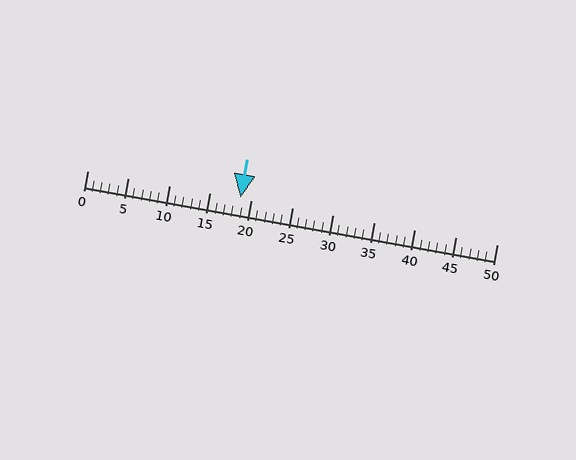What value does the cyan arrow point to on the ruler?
The cyan arrow points to approximately 19.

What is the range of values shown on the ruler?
The ruler shows values from 0 to 50.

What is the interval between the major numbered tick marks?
The major tick marks are spaced 5 units apart.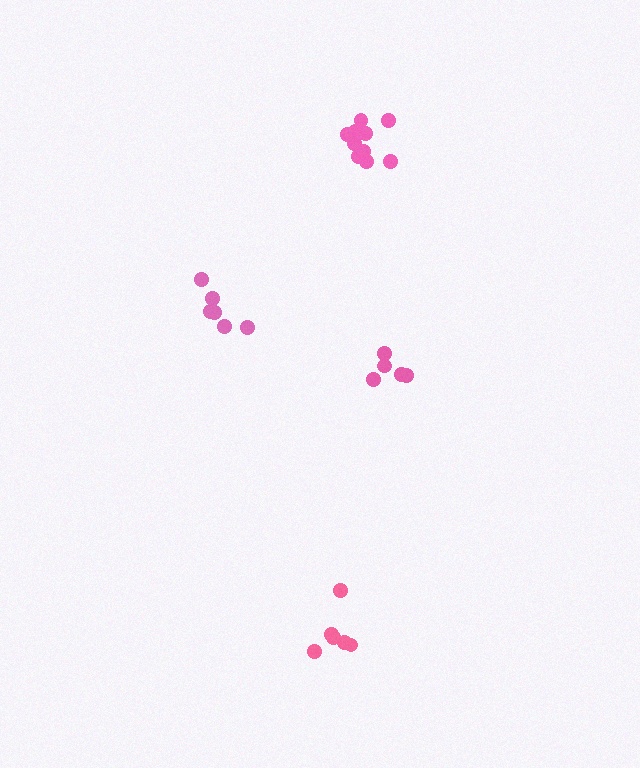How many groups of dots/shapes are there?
There are 4 groups.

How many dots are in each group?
Group 1: 6 dots, Group 2: 11 dots, Group 3: 5 dots, Group 4: 6 dots (28 total).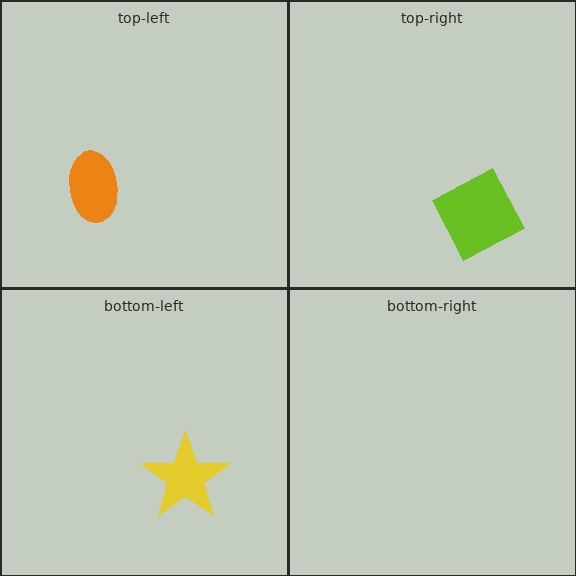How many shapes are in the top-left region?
1.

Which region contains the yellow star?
The bottom-left region.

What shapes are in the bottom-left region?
The yellow star.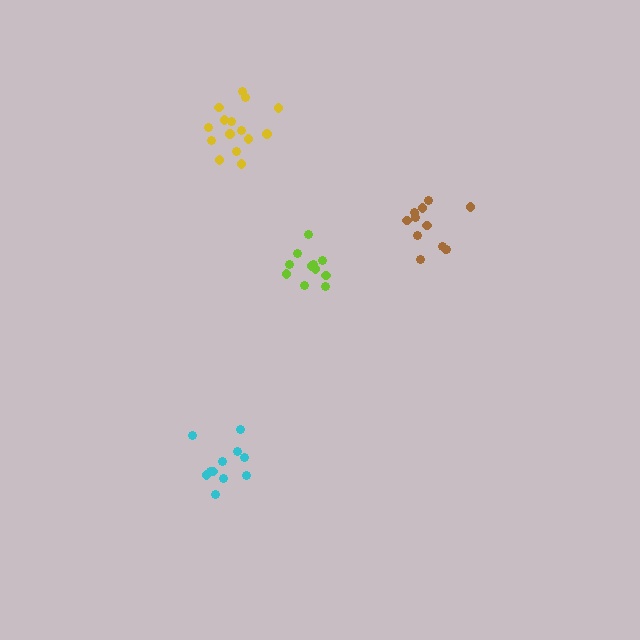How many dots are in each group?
Group 1: 11 dots, Group 2: 15 dots, Group 3: 11 dots, Group 4: 12 dots (49 total).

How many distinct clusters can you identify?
There are 4 distinct clusters.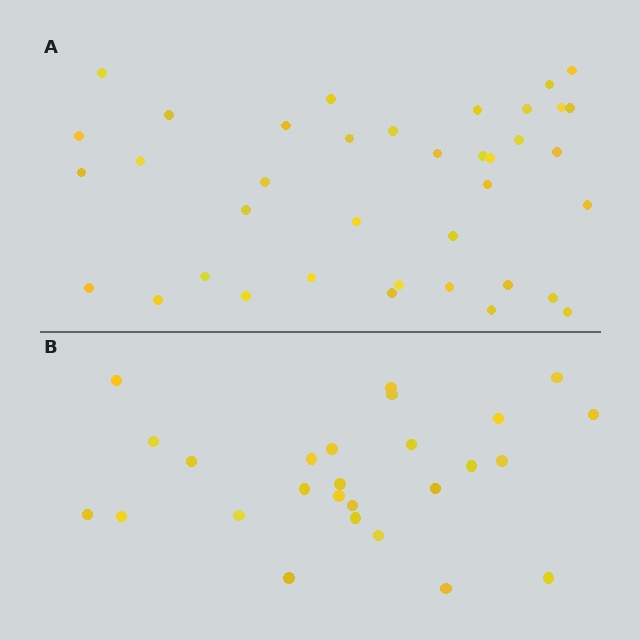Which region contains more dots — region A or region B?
Region A (the top region) has more dots.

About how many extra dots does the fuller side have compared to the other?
Region A has roughly 12 or so more dots than region B.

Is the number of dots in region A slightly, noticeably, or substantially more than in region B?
Region A has substantially more. The ratio is roughly 1.5 to 1.